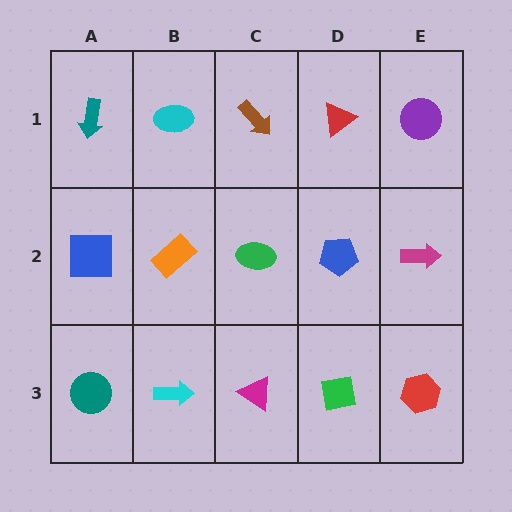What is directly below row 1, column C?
A green ellipse.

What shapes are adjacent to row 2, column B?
A cyan ellipse (row 1, column B), a cyan arrow (row 3, column B), a blue square (row 2, column A), a green ellipse (row 2, column C).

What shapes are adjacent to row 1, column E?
A magenta arrow (row 2, column E), a red triangle (row 1, column D).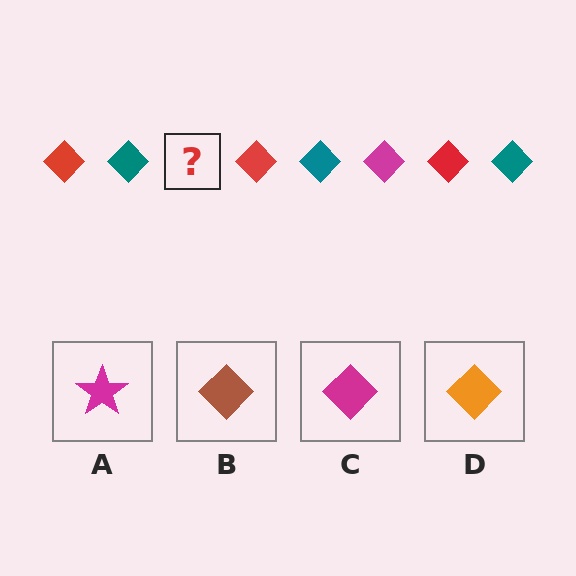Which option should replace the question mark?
Option C.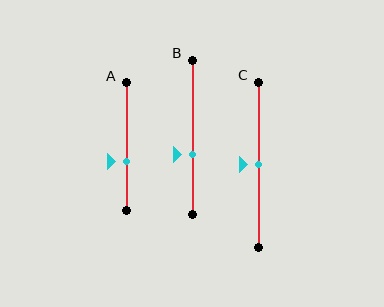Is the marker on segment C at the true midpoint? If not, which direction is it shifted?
Yes, the marker on segment C is at the true midpoint.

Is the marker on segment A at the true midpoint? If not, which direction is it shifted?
No, the marker on segment A is shifted downward by about 11% of the segment length.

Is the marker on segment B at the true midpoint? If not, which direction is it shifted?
No, the marker on segment B is shifted downward by about 11% of the segment length.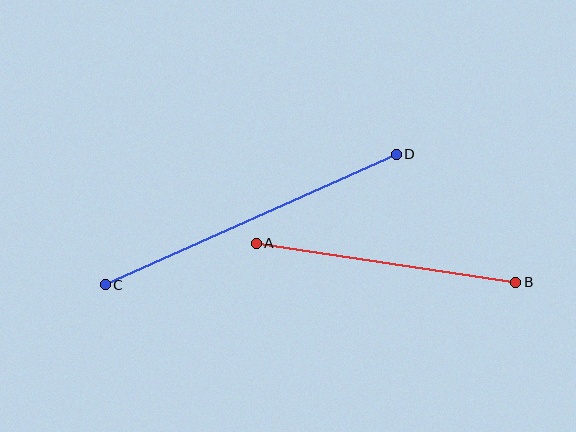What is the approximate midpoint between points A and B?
The midpoint is at approximately (386, 263) pixels.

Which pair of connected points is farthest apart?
Points C and D are farthest apart.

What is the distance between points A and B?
The distance is approximately 262 pixels.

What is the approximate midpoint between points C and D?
The midpoint is at approximately (251, 219) pixels.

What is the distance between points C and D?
The distance is approximately 319 pixels.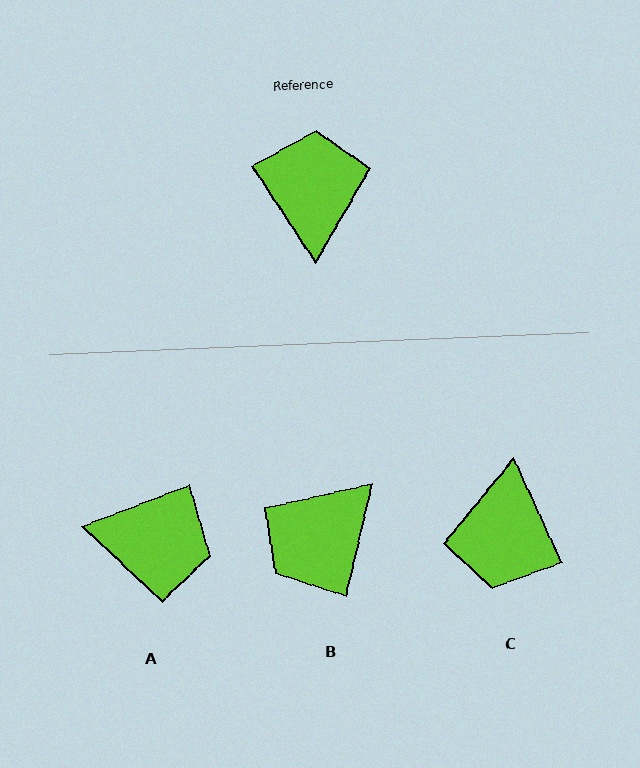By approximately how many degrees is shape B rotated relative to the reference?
Approximately 133 degrees counter-clockwise.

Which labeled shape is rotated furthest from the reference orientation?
C, about 171 degrees away.